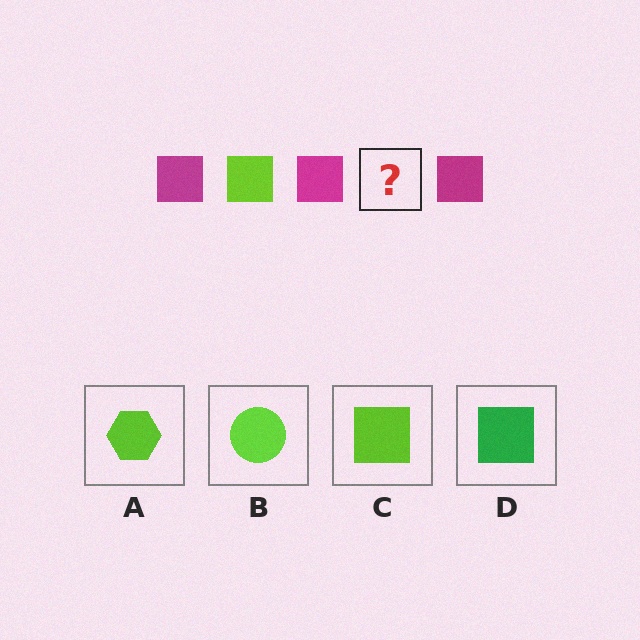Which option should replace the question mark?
Option C.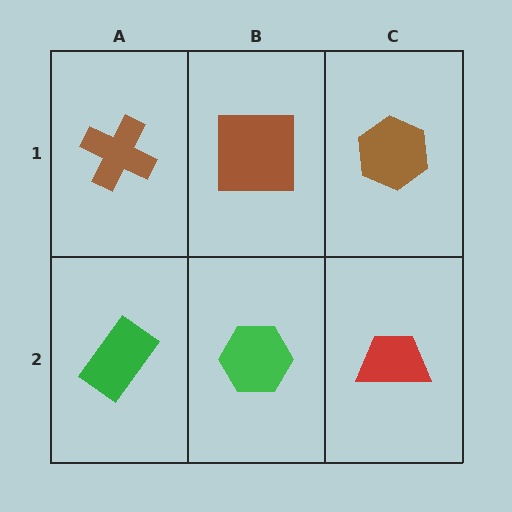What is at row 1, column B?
A brown square.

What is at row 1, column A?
A brown cross.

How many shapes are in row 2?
3 shapes.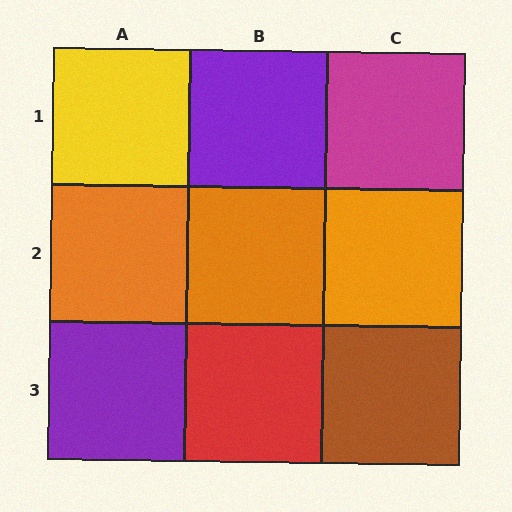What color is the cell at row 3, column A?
Purple.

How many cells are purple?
2 cells are purple.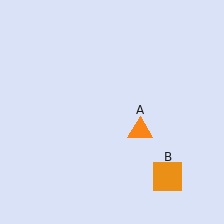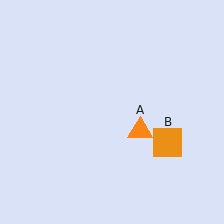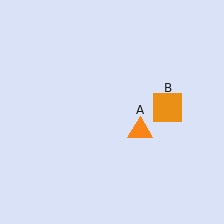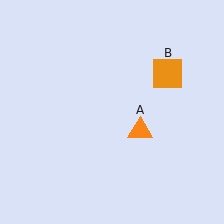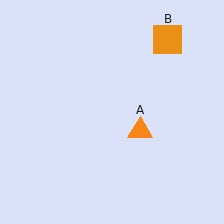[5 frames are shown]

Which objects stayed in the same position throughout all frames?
Orange triangle (object A) remained stationary.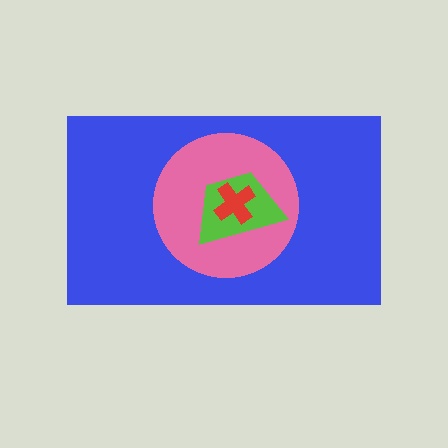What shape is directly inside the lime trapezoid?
The red cross.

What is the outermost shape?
The blue rectangle.